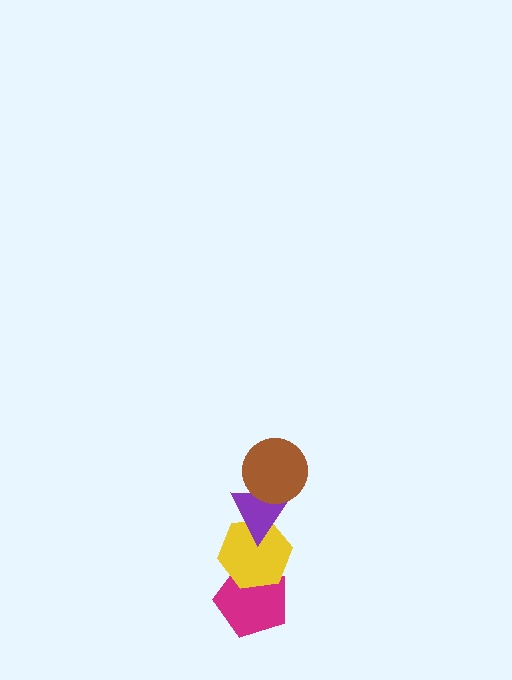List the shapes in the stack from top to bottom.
From top to bottom: the brown circle, the purple triangle, the yellow hexagon, the magenta pentagon.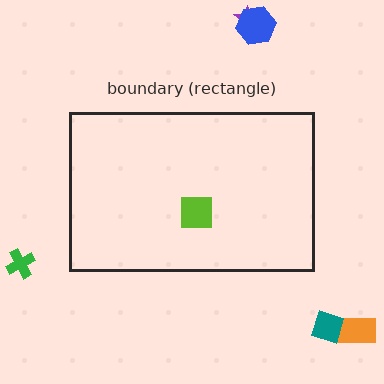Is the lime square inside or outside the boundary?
Inside.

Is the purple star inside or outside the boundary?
Outside.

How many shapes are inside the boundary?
1 inside, 5 outside.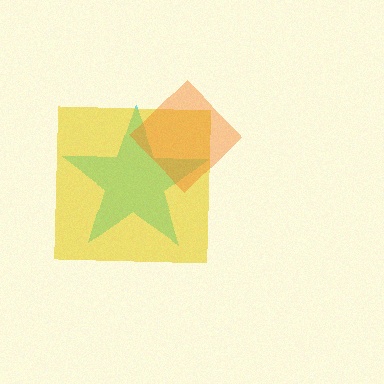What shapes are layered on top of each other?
The layered shapes are: a cyan star, a yellow square, an orange diamond.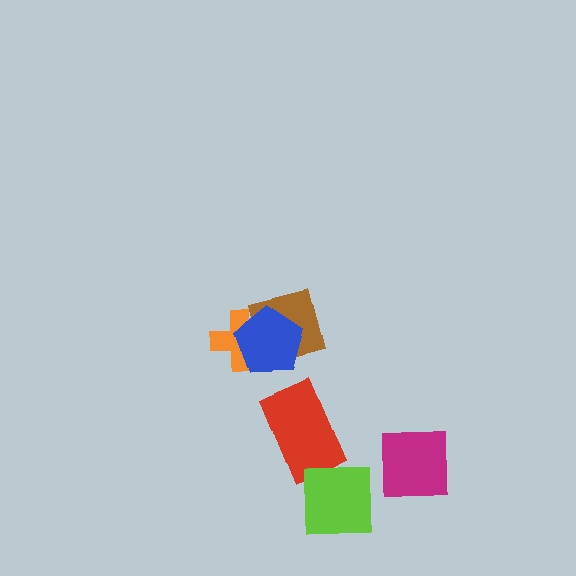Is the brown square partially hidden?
Yes, it is partially covered by another shape.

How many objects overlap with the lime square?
0 objects overlap with the lime square.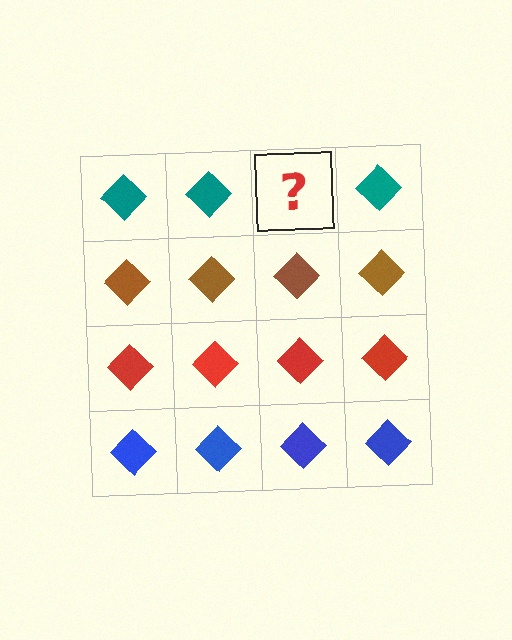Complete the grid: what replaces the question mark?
The question mark should be replaced with a teal diamond.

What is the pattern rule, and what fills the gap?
The rule is that each row has a consistent color. The gap should be filled with a teal diamond.